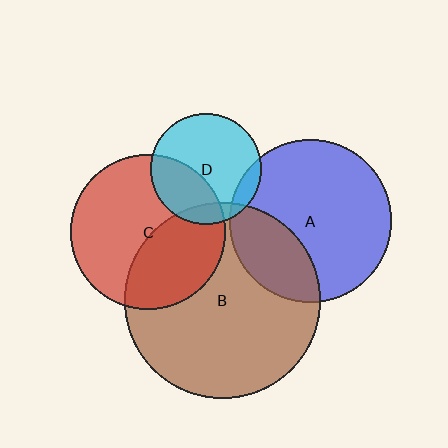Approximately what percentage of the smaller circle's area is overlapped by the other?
Approximately 10%.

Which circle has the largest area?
Circle B (brown).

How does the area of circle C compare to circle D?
Approximately 2.0 times.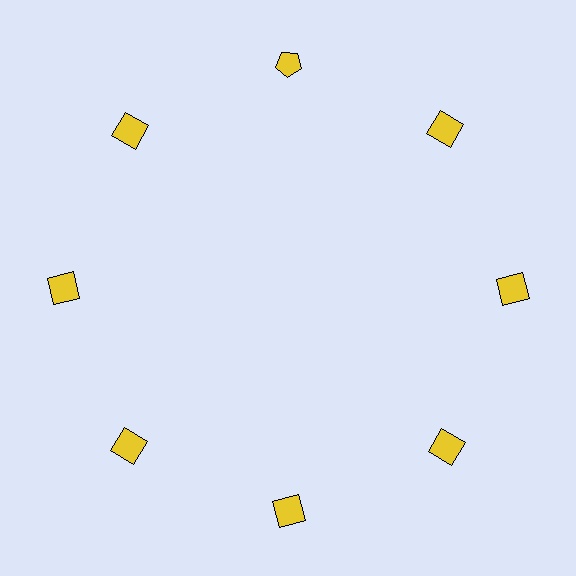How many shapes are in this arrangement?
There are 8 shapes arranged in a ring pattern.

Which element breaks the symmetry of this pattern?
The yellow pentagon at roughly the 12 o'clock position breaks the symmetry. All other shapes are yellow squares.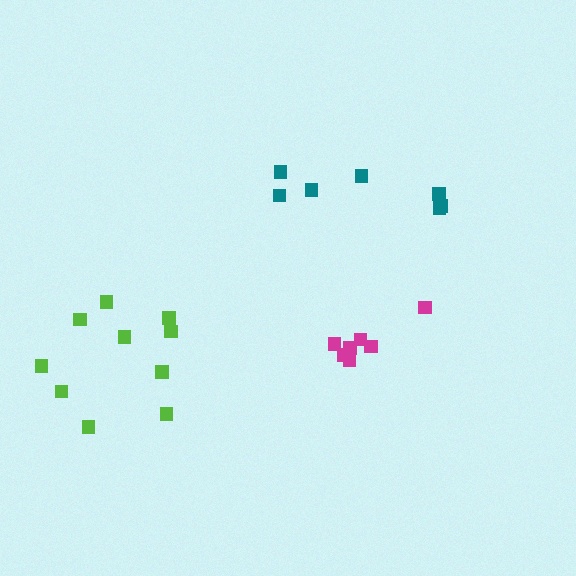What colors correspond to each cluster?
The clusters are colored: lime, teal, magenta.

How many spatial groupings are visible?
There are 3 spatial groupings.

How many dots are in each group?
Group 1: 10 dots, Group 2: 7 dots, Group 3: 7 dots (24 total).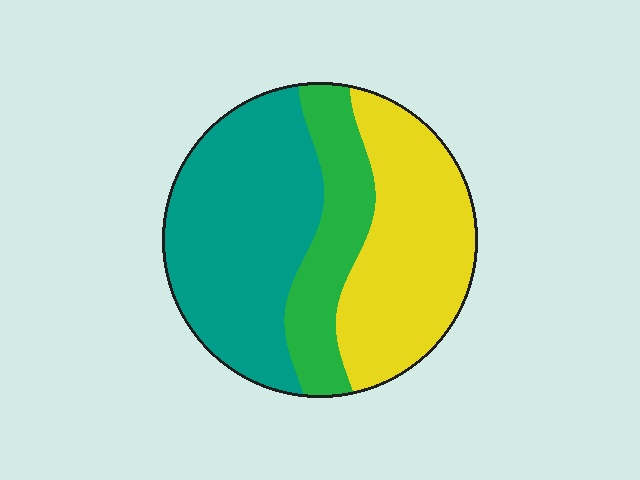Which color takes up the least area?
Green, at roughly 20%.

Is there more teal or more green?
Teal.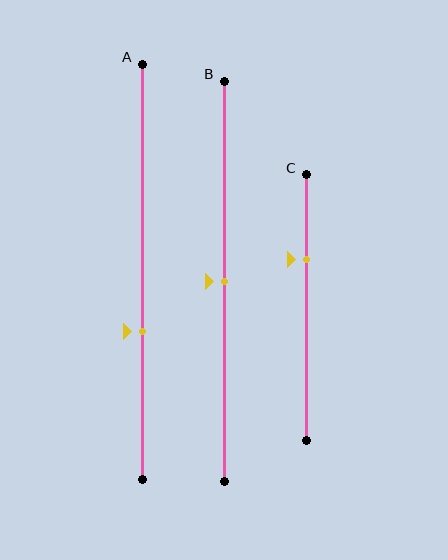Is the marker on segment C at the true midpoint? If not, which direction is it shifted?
No, the marker on segment C is shifted upward by about 18% of the segment length.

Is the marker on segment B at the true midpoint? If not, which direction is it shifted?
Yes, the marker on segment B is at the true midpoint.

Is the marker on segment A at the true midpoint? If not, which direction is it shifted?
No, the marker on segment A is shifted downward by about 14% of the segment length.